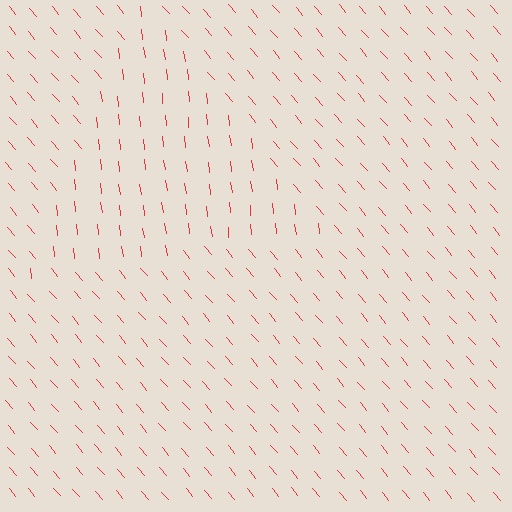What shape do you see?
I see a triangle.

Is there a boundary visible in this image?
Yes, there is a texture boundary formed by a change in line orientation.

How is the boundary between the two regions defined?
The boundary is defined purely by a change in line orientation (approximately 34 degrees difference). All lines are the same color and thickness.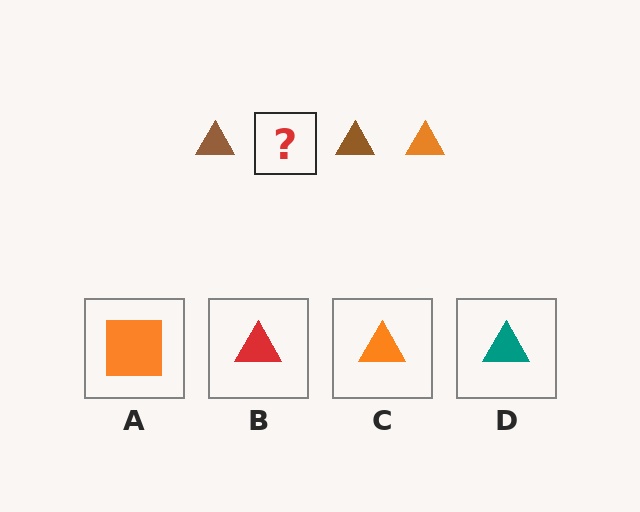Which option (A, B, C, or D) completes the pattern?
C.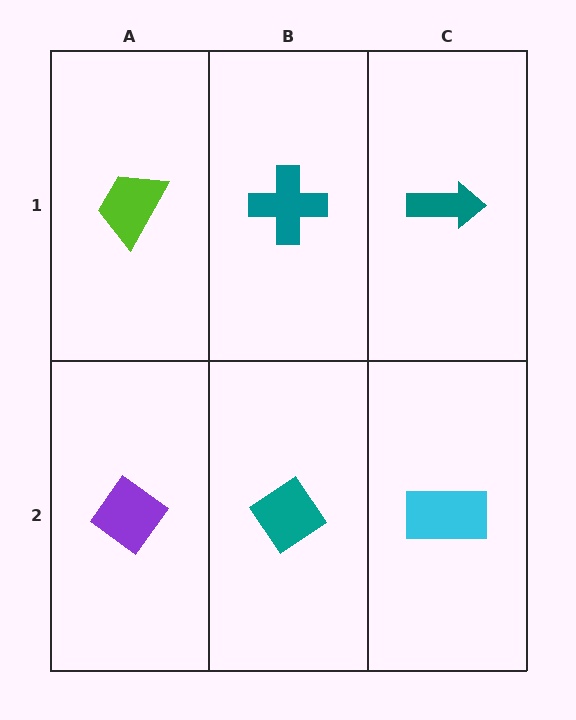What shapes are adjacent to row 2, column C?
A teal arrow (row 1, column C), a teal diamond (row 2, column B).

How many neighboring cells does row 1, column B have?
3.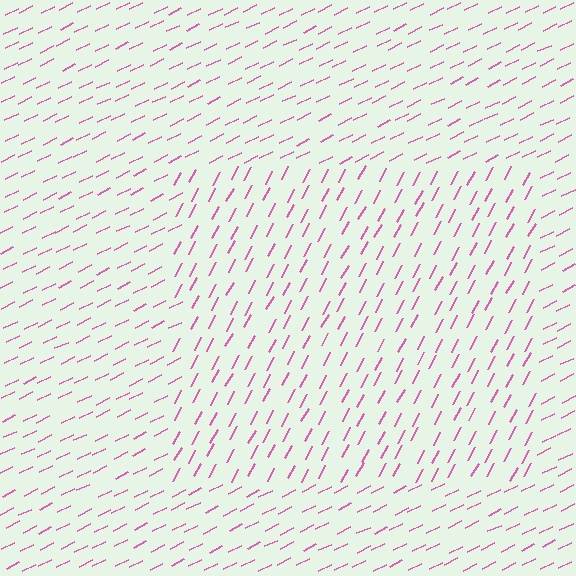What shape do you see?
I see a rectangle.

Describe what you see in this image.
The image is filled with small pink line segments. A rectangle region in the image has lines oriented differently from the surrounding lines, creating a visible texture boundary.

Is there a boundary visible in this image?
Yes, there is a texture boundary formed by a change in line orientation.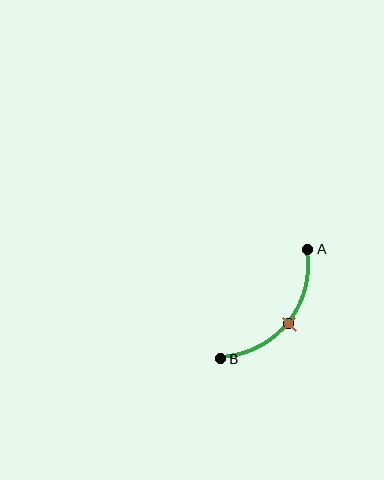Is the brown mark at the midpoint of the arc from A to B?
Yes. The brown mark lies on the arc at equal arc-length from both A and B — it is the arc midpoint.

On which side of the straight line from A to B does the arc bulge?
The arc bulges below and to the right of the straight line connecting A and B.